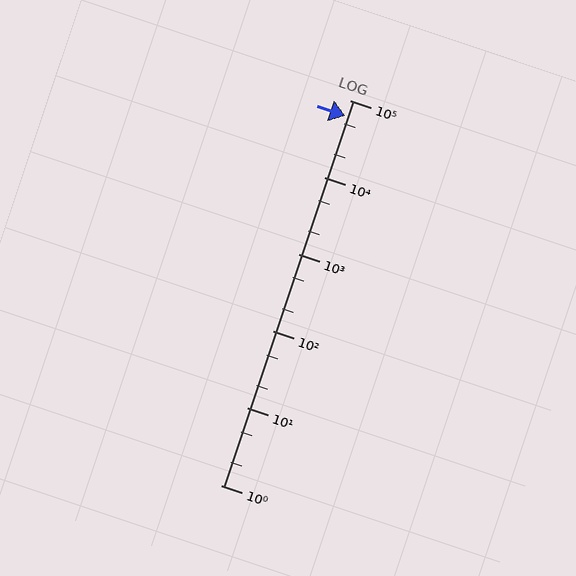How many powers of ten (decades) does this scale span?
The scale spans 5 decades, from 1 to 100000.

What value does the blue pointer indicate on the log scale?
The pointer indicates approximately 62000.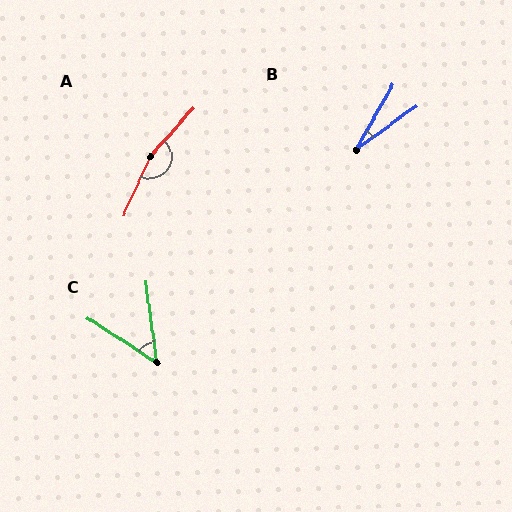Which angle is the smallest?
B, at approximately 24 degrees.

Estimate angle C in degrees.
Approximately 49 degrees.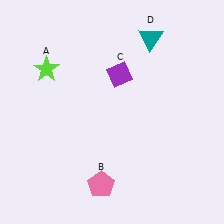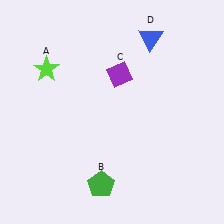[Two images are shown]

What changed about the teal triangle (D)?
In Image 1, D is teal. In Image 2, it changed to blue.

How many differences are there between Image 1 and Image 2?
There are 2 differences between the two images.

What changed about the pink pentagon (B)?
In Image 1, B is pink. In Image 2, it changed to green.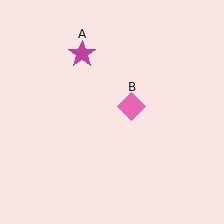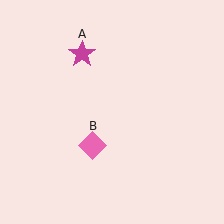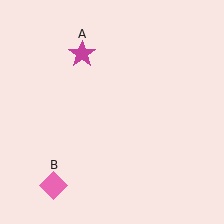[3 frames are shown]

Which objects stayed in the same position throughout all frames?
Magenta star (object A) remained stationary.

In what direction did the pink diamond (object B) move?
The pink diamond (object B) moved down and to the left.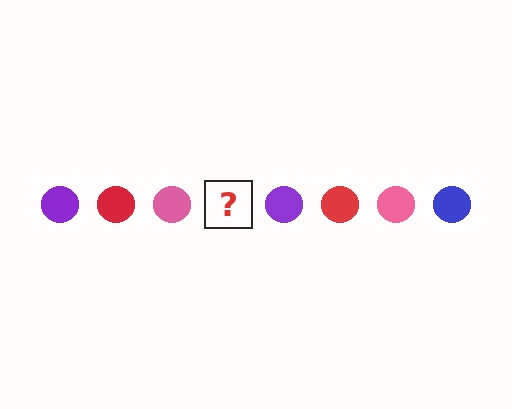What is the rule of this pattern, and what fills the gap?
The rule is that the pattern cycles through purple, red, pink, blue circles. The gap should be filled with a blue circle.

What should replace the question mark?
The question mark should be replaced with a blue circle.